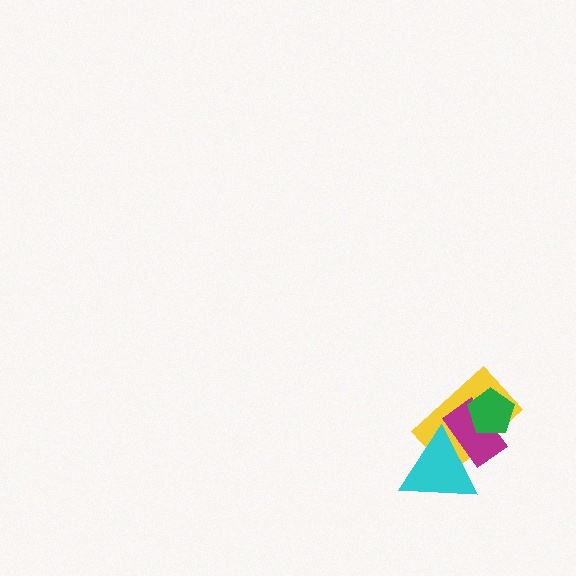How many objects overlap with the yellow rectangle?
3 objects overlap with the yellow rectangle.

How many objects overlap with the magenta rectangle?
3 objects overlap with the magenta rectangle.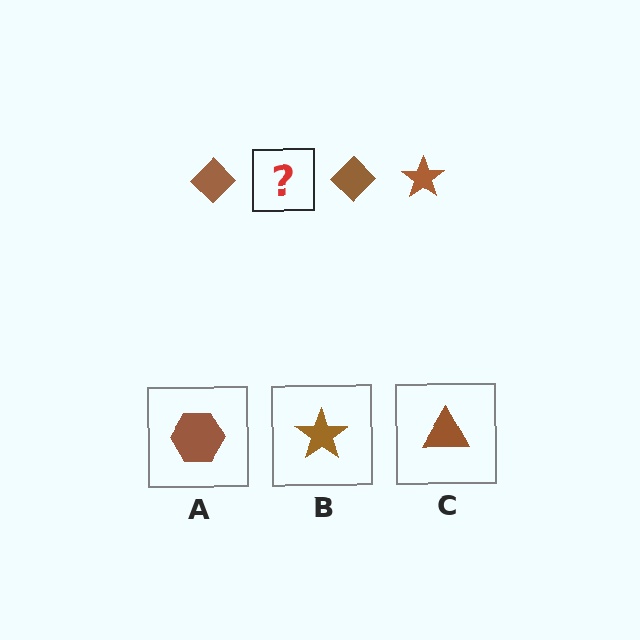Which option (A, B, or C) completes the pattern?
B.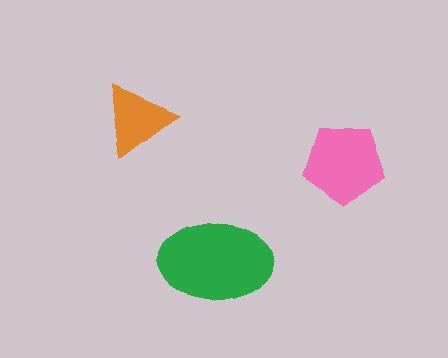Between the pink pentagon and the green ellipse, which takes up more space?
The green ellipse.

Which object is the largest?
The green ellipse.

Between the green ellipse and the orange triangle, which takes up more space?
The green ellipse.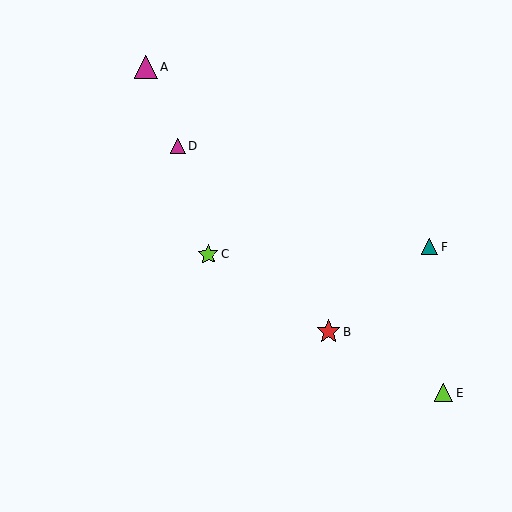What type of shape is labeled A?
Shape A is a magenta triangle.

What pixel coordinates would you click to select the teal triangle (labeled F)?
Click at (430, 247) to select the teal triangle F.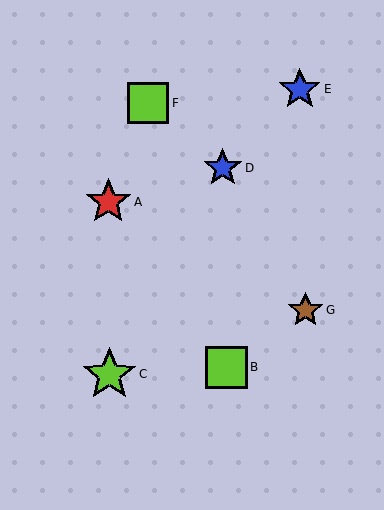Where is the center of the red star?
The center of the red star is at (108, 202).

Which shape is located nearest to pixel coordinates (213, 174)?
The blue star (labeled D) at (223, 168) is nearest to that location.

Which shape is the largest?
The lime star (labeled C) is the largest.